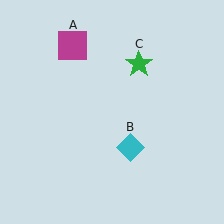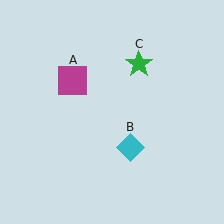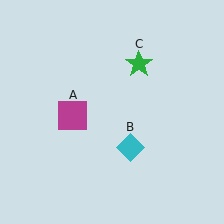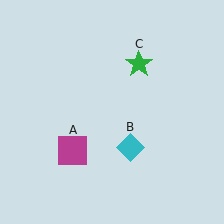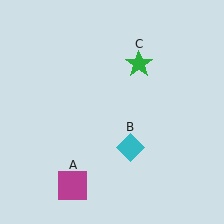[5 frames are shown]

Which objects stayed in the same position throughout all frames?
Cyan diamond (object B) and green star (object C) remained stationary.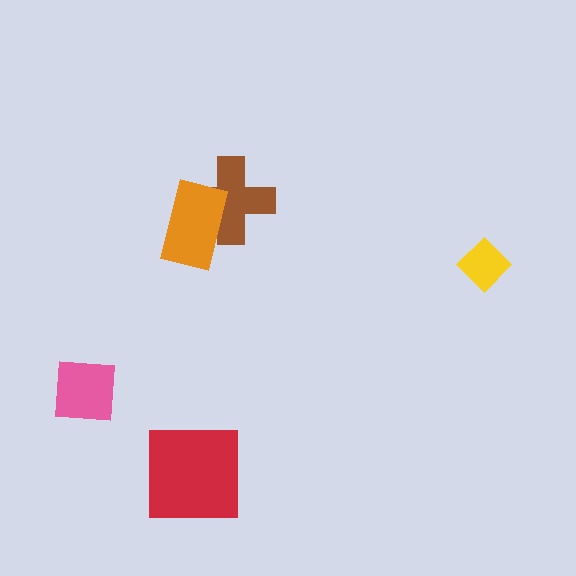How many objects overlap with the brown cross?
1 object overlaps with the brown cross.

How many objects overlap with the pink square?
0 objects overlap with the pink square.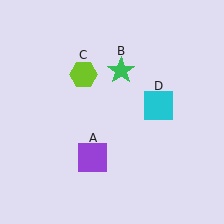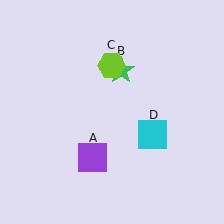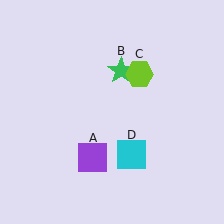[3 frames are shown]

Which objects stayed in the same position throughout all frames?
Purple square (object A) and green star (object B) remained stationary.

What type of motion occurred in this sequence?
The lime hexagon (object C), cyan square (object D) rotated clockwise around the center of the scene.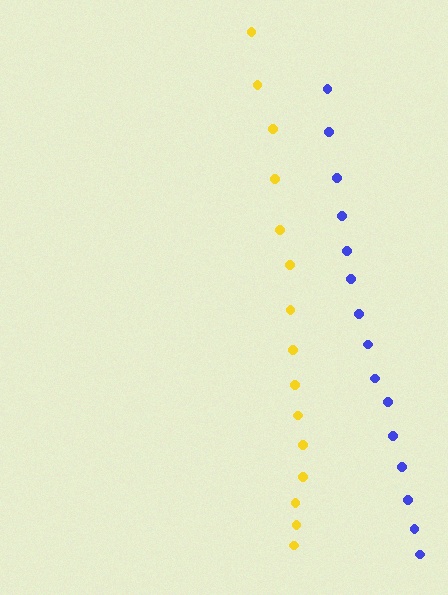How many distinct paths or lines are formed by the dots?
There are 2 distinct paths.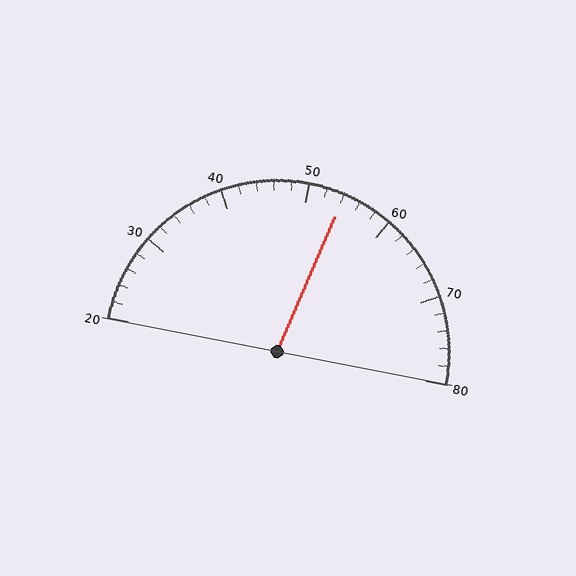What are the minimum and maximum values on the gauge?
The gauge ranges from 20 to 80.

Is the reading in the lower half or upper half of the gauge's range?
The reading is in the upper half of the range (20 to 80).